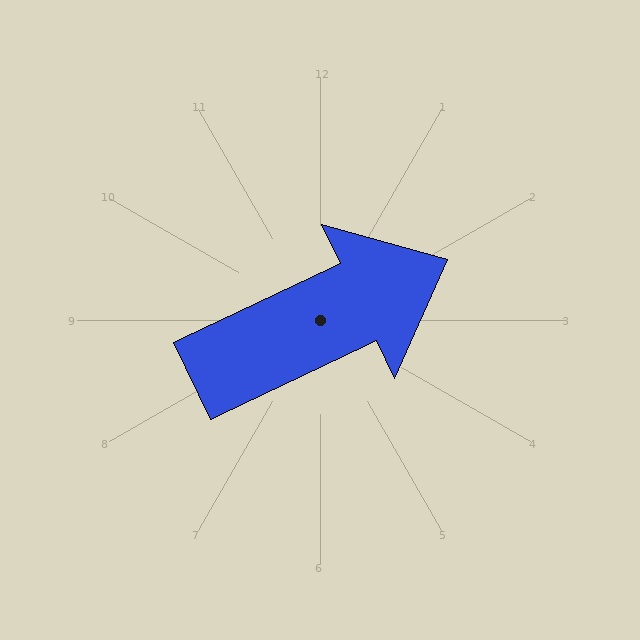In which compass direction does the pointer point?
Northeast.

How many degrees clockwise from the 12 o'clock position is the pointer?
Approximately 65 degrees.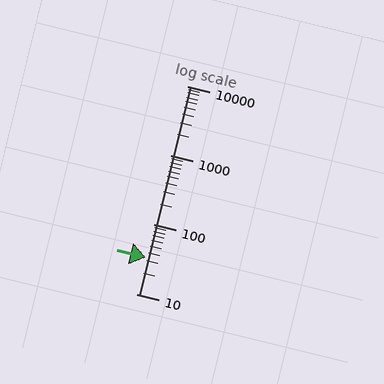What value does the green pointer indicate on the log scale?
The pointer indicates approximately 34.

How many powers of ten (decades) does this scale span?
The scale spans 3 decades, from 10 to 10000.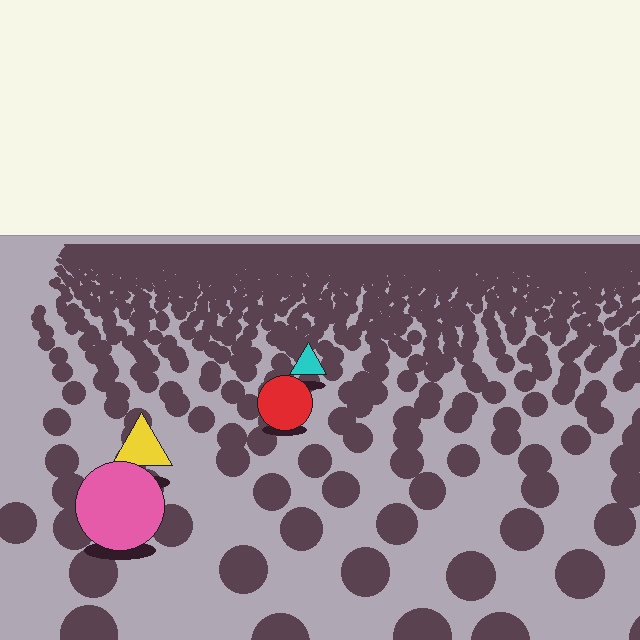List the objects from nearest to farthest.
From nearest to farthest: the pink circle, the yellow triangle, the red circle, the cyan triangle.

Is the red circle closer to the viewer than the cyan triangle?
Yes. The red circle is closer — you can tell from the texture gradient: the ground texture is coarser near it.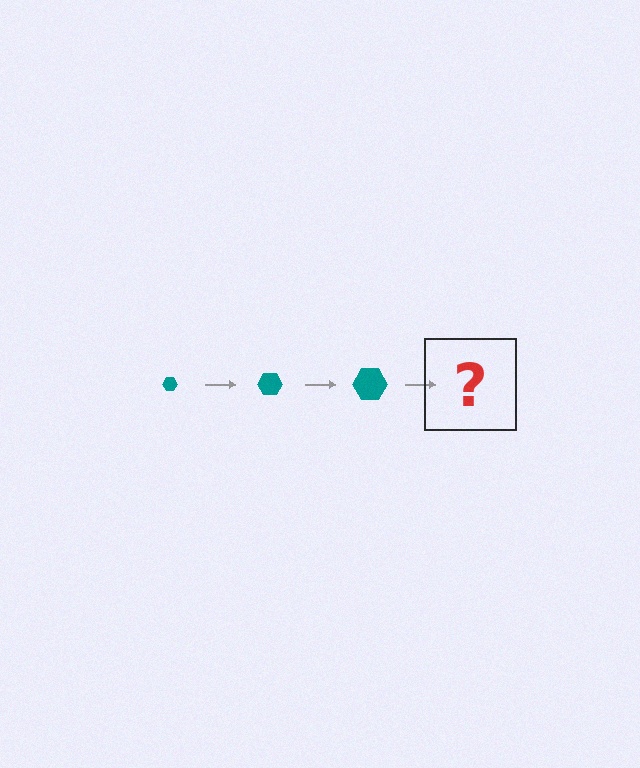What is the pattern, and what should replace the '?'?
The pattern is that the hexagon gets progressively larger each step. The '?' should be a teal hexagon, larger than the previous one.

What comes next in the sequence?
The next element should be a teal hexagon, larger than the previous one.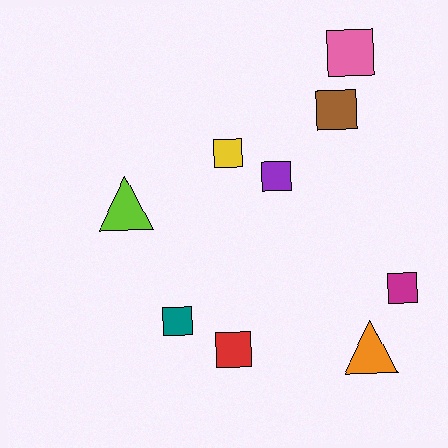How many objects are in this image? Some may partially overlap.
There are 9 objects.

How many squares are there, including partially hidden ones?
There are 7 squares.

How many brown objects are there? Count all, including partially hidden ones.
There is 1 brown object.